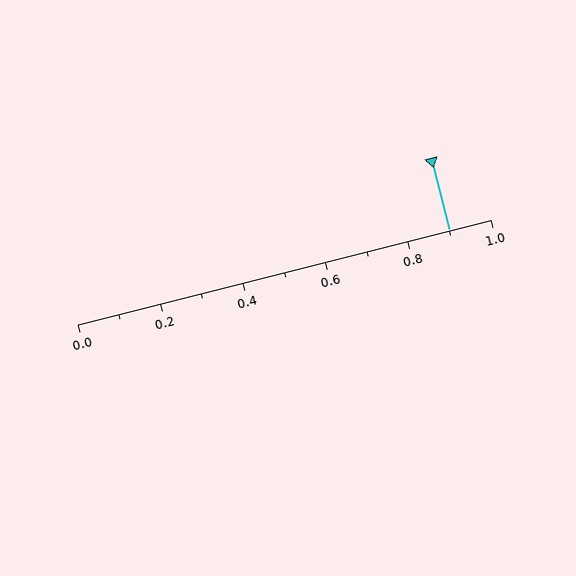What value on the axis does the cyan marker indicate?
The marker indicates approximately 0.9.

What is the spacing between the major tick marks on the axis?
The major ticks are spaced 0.2 apart.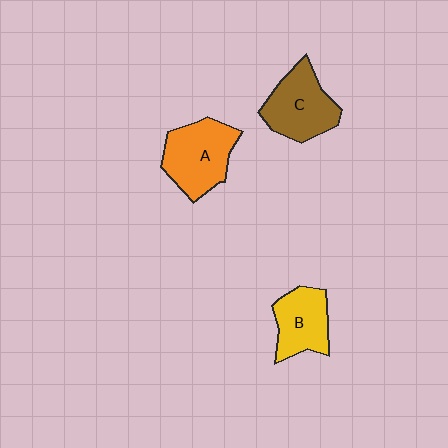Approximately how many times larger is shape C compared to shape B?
Approximately 1.2 times.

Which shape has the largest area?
Shape A (orange).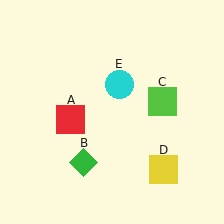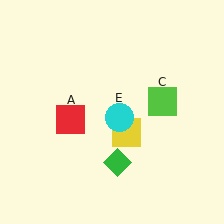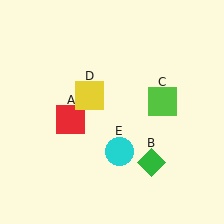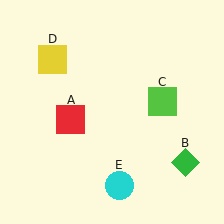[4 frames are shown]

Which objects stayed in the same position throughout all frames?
Red square (object A) and lime square (object C) remained stationary.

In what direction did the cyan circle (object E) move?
The cyan circle (object E) moved down.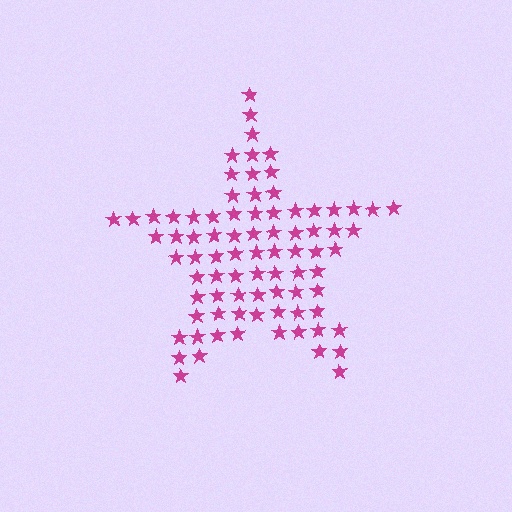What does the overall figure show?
The overall figure shows a star.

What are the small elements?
The small elements are stars.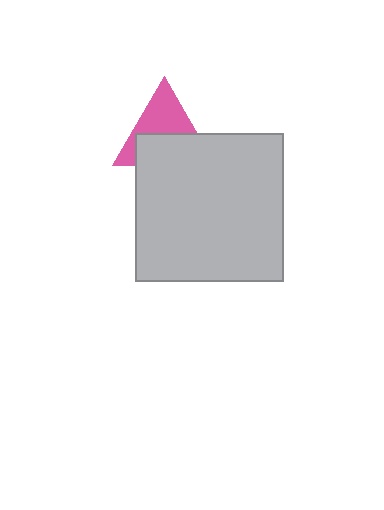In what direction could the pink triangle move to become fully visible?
The pink triangle could move up. That would shift it out from behind the light gray square entirely.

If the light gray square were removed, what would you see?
You would see the complete pink triangle.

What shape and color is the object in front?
The object in front is a light gray square.